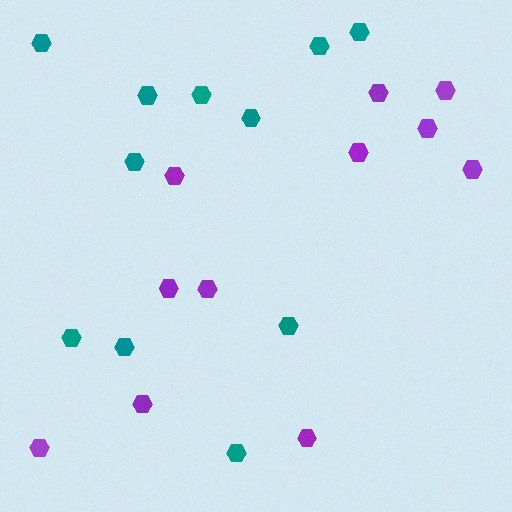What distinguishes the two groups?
There are 2 groups: one group of purple hexagons (11) and one group of teal hexagons (11).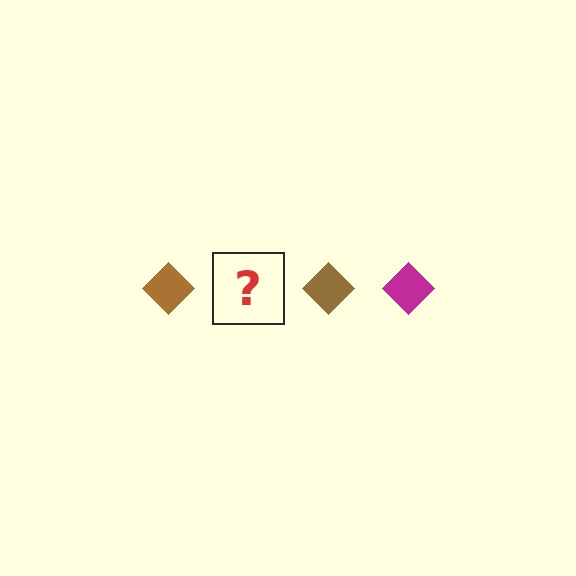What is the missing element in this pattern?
The missing element is a magenta diamond.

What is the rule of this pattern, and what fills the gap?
The rule is that the pattern cycles through brown, magenta diamonds. The gap should be filled with a magenta diamond.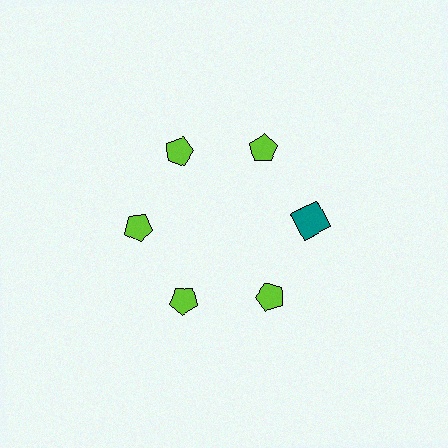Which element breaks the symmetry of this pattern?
The teal square at roughly the 3 o'clock position breaks the symmetry. All other shapes are lime pentagons.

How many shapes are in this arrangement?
There are 6 shapes arranged in a ring pattern.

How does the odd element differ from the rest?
It differs in both color (teal instead of lime) and shape (square instead of pentagon).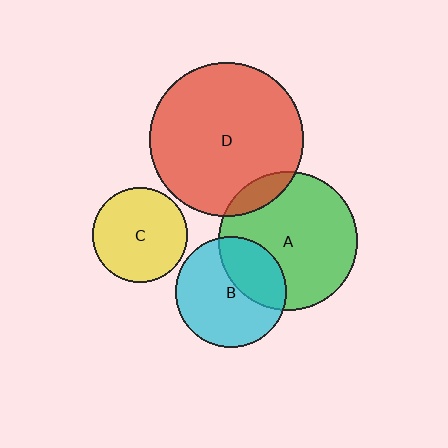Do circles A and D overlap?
Yes.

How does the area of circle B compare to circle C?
Approximately 1.4 times.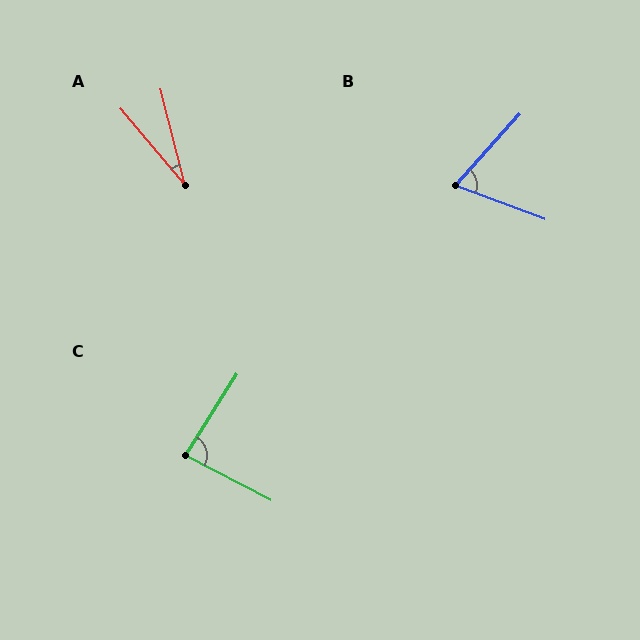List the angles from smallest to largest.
A (26°), B (68°), C (85°).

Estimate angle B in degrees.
Approximately 68 degrees.